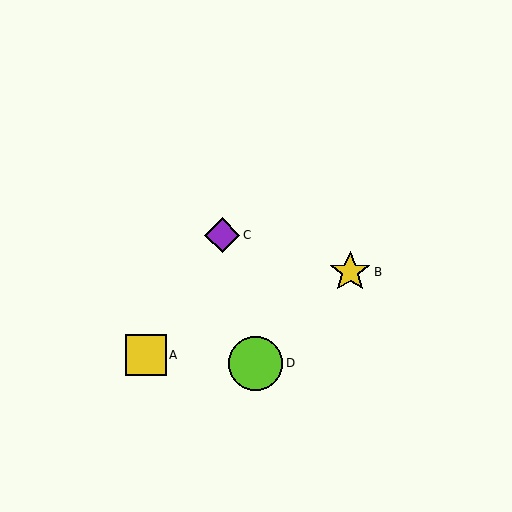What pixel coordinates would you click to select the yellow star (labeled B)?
Click at (350, 272) to select the yellow star B.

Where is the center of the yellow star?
The center of the yellow star is at (350, 272).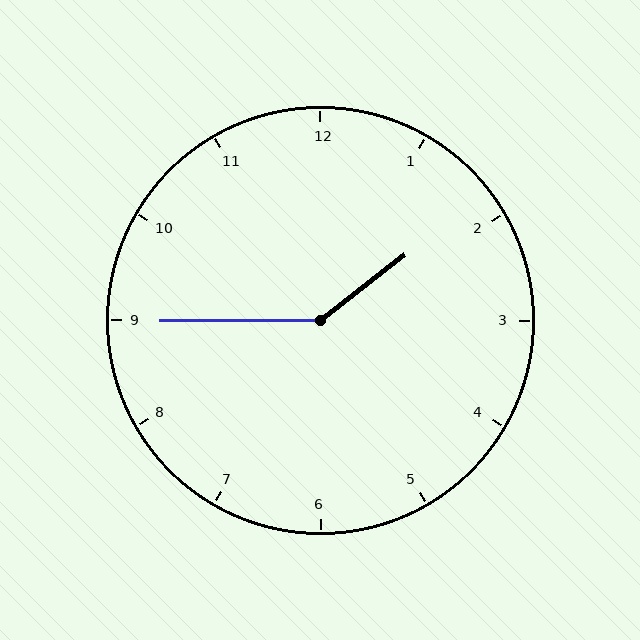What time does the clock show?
1:45.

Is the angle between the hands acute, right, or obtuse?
It is obtuse.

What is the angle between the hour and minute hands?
Approximately 142 degrees.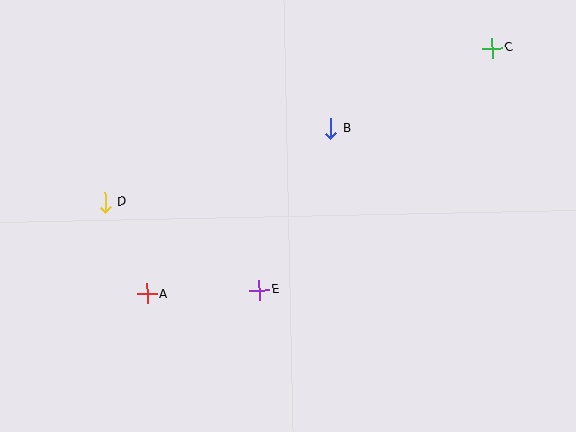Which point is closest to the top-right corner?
Point C is closest to the top-right corner.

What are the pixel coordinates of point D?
Point D is at (105, 202).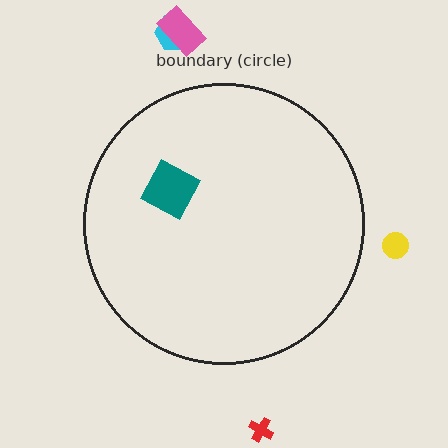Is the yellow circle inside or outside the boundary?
Outside.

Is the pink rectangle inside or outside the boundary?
Outside.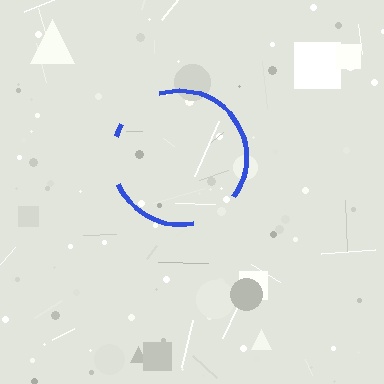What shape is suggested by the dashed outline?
The dashed outline suggests a circle.